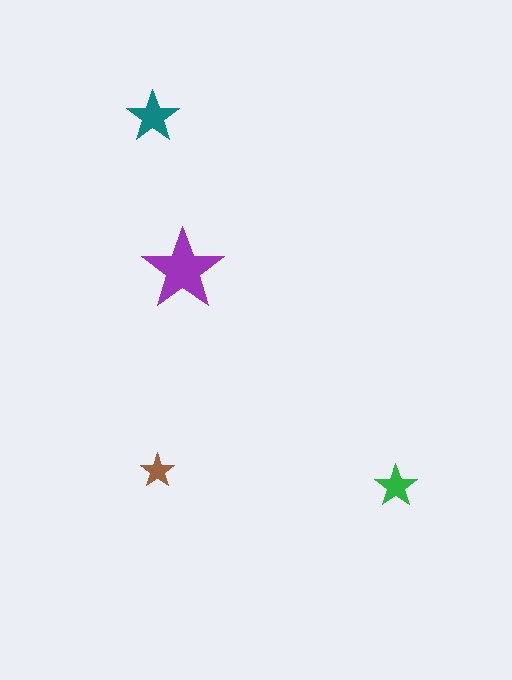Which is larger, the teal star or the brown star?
The teal one.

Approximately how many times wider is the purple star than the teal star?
About 1.5 times wider.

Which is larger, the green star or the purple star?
The purple one.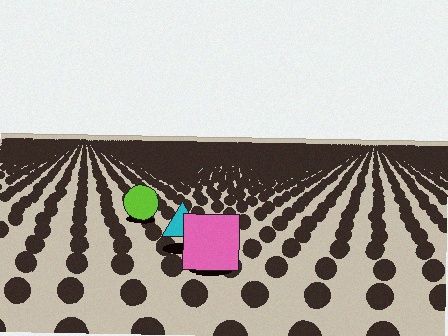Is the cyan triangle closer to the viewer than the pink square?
No. The pink square is closer — you can tell from the texture gradient: the ground texture is coarser near it.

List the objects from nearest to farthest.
From nearest to farthest: the pink square, the cyan triangle, the lime circle.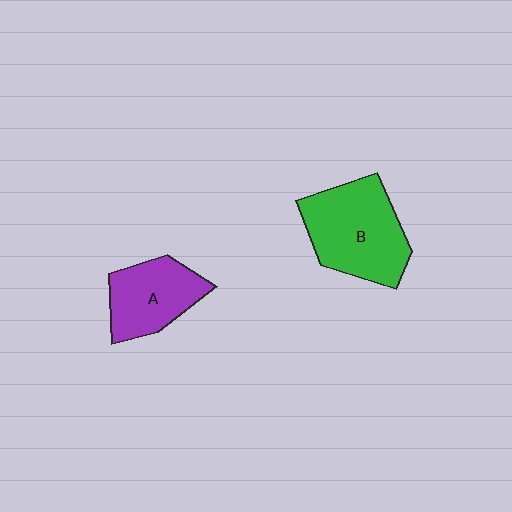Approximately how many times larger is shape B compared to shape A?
Approximately 1.4 times.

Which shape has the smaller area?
Shape A (purple).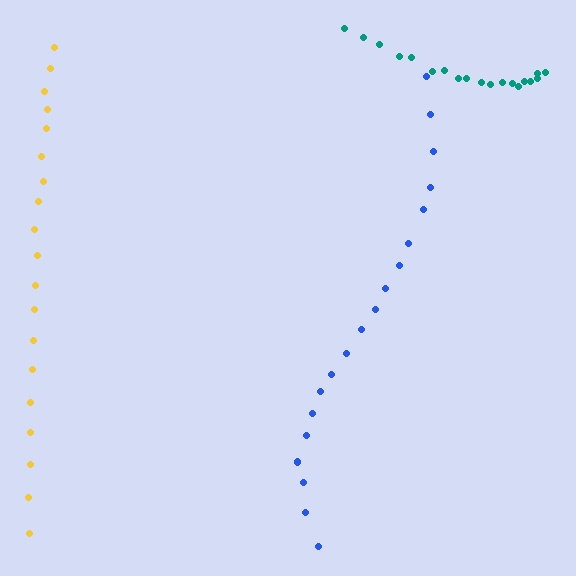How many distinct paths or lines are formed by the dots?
There are 3 distinct paths.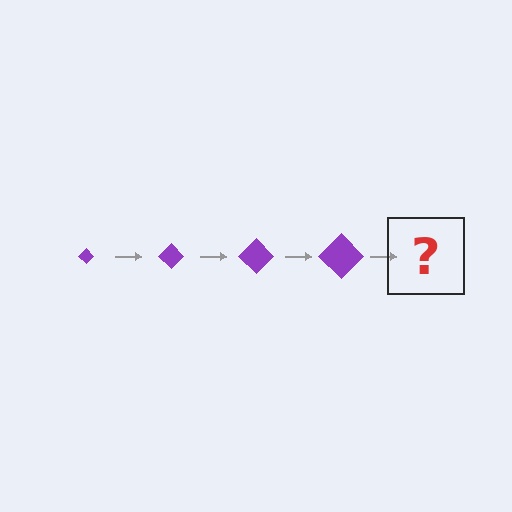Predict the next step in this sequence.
The next step is a purple diamond, larger than the previous one.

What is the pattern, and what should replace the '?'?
The pattern is that the diamond gets progressively larger each step. The '?' should be a purple diamond, larger than the previous one.